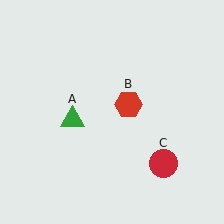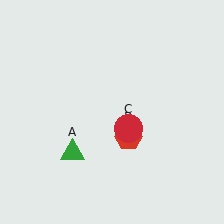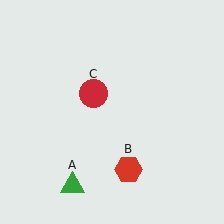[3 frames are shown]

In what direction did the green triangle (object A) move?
The green triangle (object A) moved down.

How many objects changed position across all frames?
3 objects changed position: green triangle (object A), red hexagon (object B), red circle (object C).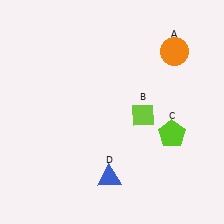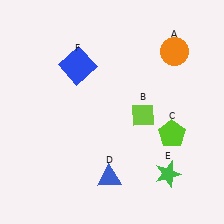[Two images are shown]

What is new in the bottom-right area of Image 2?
A green star (E) was added in the bottom-right area of Image 2.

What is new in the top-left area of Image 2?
A blue square (F) was added in the top-left area of Image 2.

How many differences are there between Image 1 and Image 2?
There are 2 differences between the two images.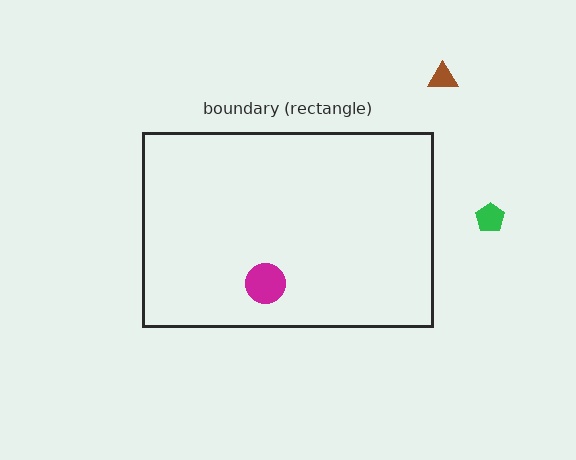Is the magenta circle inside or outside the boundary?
Inside.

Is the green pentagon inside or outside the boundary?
Outside.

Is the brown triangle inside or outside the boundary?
Outside.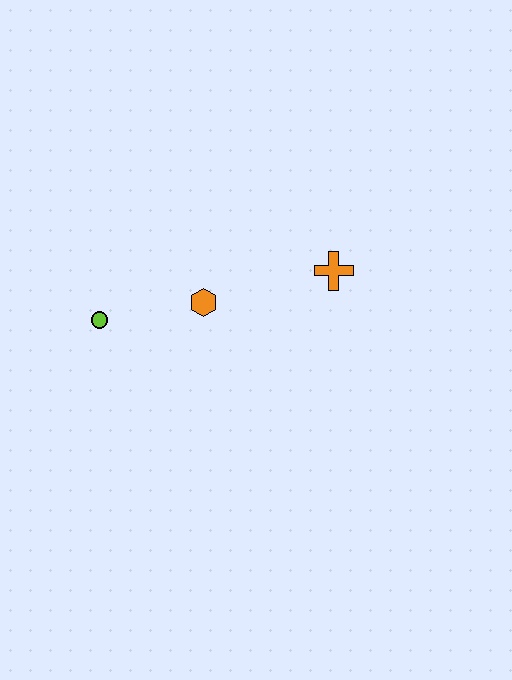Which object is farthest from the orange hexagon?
The orange cross is farthest from the orange hexagon.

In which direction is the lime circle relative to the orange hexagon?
The lime circle is to the left of the orange hexagon.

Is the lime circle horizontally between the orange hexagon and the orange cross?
No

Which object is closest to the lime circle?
The orange hexagon is closest to the lime circle.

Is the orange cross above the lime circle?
Yes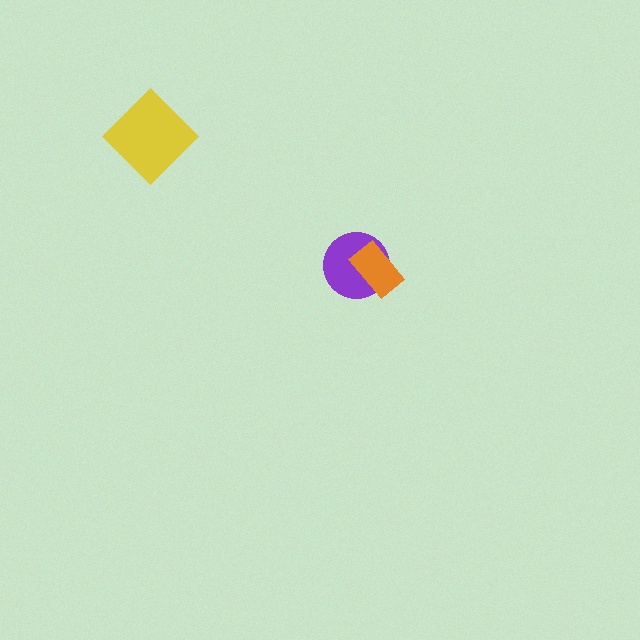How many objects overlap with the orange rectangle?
1 object overlaps with the orange rectangle.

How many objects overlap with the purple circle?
1 object overlaps with the purple circle.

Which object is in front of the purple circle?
The orange rectangle is in front of the purple circle.